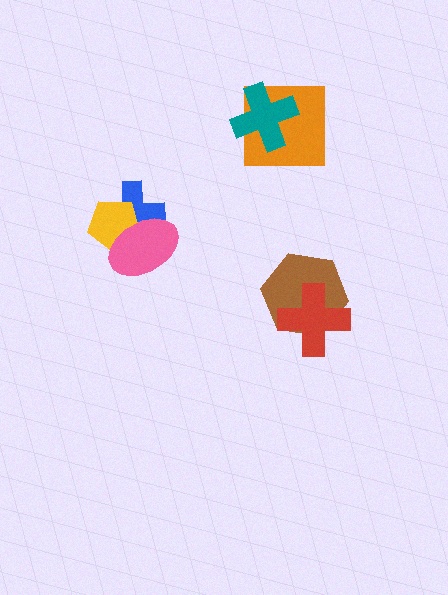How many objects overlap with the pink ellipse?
2 objects overlap with the pink ellipse.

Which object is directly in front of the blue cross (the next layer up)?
The yellow pentagon is directly in front of the blue cross.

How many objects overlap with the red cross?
1 object overlaps with the red cross.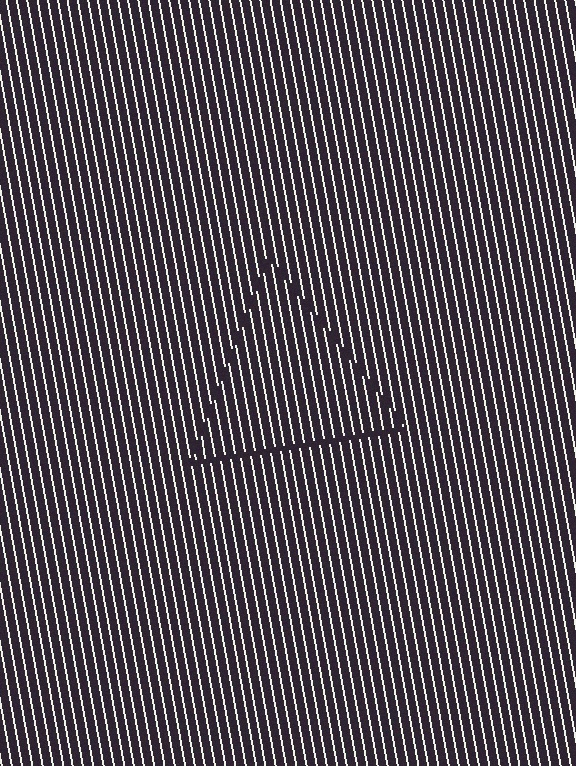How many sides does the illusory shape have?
3 sides — the line-ends trace a triangle.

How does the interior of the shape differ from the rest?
The interior of the shape contains the same grating, shifted by half a period — the contour is defined by the phase discontinuity where line-ends from the inner and outer gratings abut.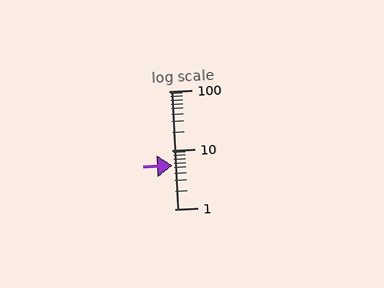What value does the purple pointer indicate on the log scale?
The pointer indicates approximately 5.4.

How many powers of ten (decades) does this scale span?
The scale spans 2 decades, from 1 to 100.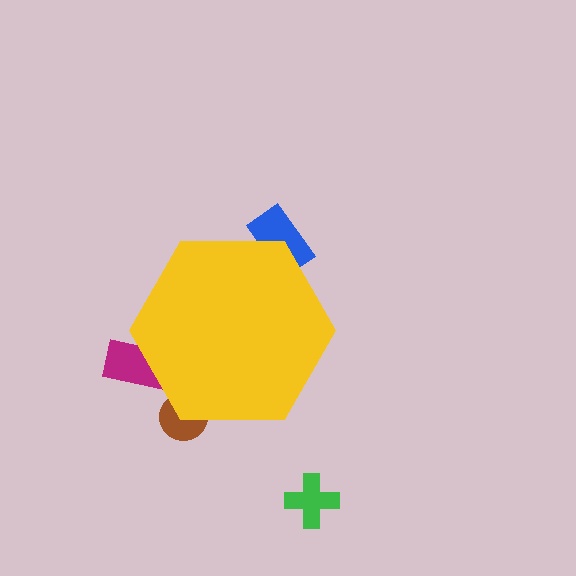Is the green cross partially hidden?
No, the green cross is fully visible.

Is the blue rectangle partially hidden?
Yes, the blue rectangle is partially hidden behind the yellow hexagon.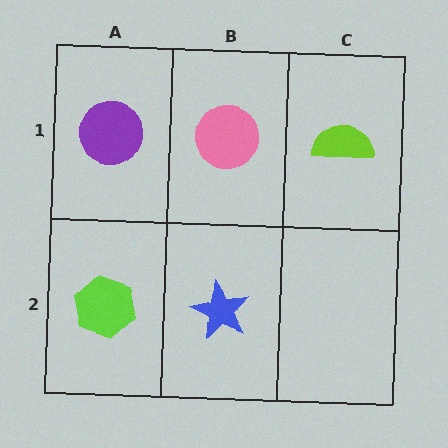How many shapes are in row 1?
3 shapes.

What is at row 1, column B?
A pink circle.